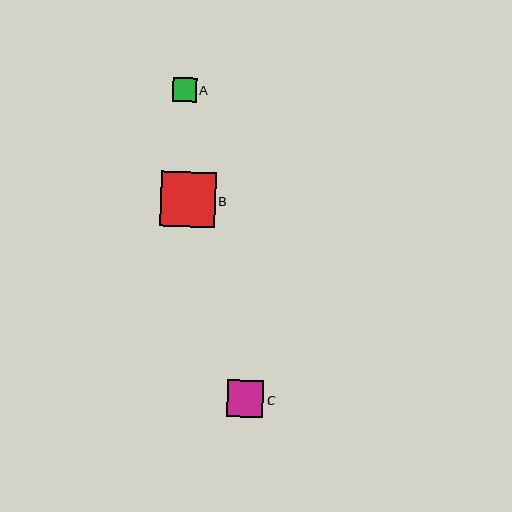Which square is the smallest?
Square A is the smallest with a size of approximately 24 pixels.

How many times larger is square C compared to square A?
Square C is approximately 1.5 times the size of square A.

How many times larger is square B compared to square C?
Square B is approximately 1.5 times the size of square C.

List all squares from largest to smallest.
From largest to smallest: B, C, A.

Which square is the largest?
Square B is the largest with a size of approximately 54 pixels.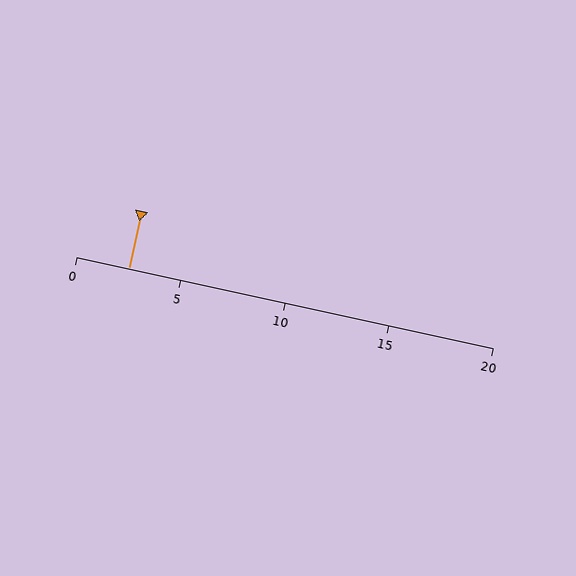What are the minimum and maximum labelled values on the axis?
The axis runs from 0 to 20.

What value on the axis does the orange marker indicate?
The marker indicates approximately 2.5.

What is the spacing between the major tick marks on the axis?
The major ticks are spaced 5 apart.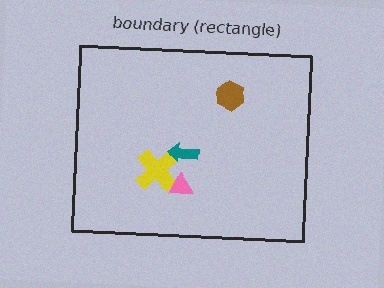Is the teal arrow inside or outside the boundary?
Inside.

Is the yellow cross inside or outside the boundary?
Inside.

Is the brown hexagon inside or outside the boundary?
Inside.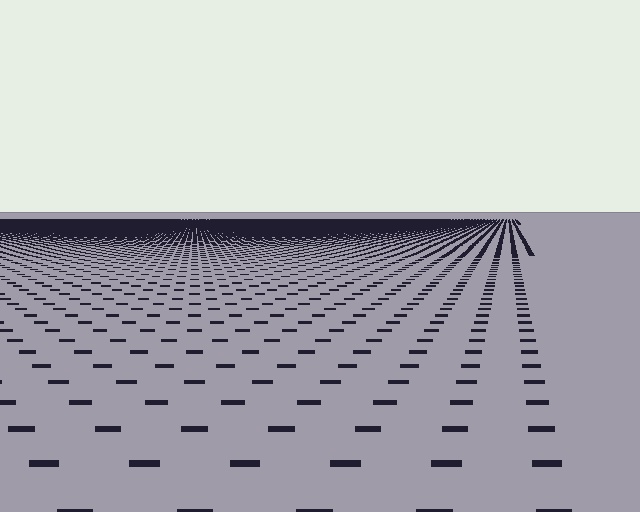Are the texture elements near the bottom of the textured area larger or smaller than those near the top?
Larger. Near the bottom, elements are closer to the viewer and appear at a bigger on-screen size.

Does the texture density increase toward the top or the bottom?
Density increases toward the top.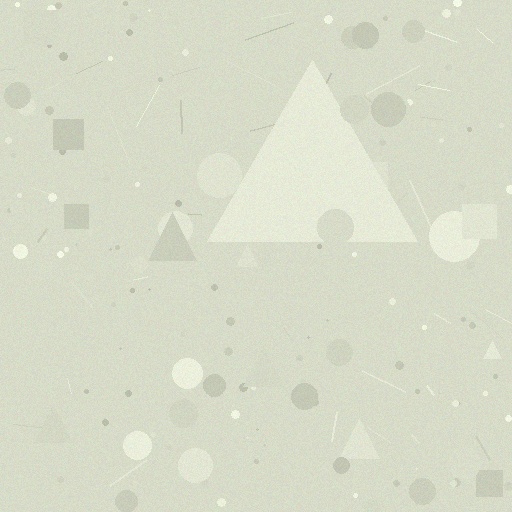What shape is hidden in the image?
A triangle is hidden in the image.